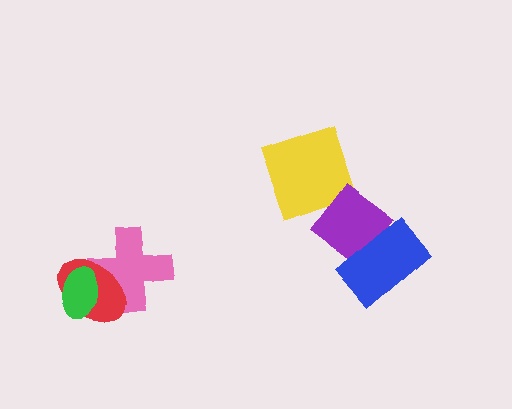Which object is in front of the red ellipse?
The green ellipse is in front of the red ellipse.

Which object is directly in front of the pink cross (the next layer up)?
The red ellipse is directly in front of the pink cross.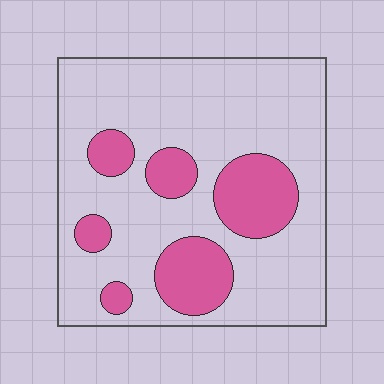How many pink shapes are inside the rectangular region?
6.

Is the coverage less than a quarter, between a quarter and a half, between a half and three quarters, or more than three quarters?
Less than a quarter.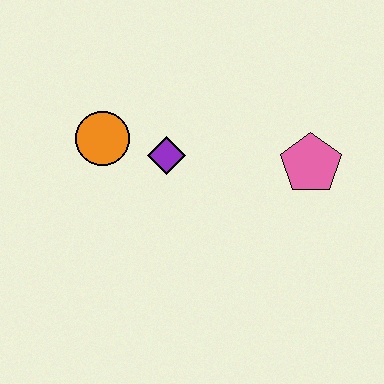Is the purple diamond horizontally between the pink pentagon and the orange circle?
Yes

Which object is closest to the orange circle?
The purple diamond is closest to the orange circle.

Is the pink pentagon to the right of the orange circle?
Yes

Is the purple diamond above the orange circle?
No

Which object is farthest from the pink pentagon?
The orange circle is farthest from the pink pentagon.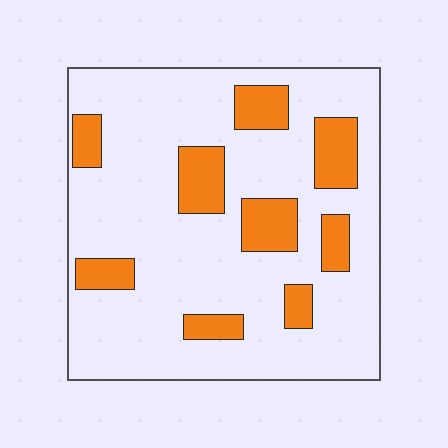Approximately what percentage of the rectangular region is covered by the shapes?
Approximately 20%.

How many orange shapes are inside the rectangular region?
9.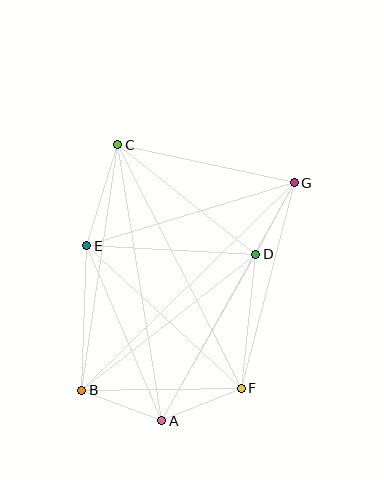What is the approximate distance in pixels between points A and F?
The distance between A and F is approximately 86 pixels.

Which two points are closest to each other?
Points D and G are closest to each other.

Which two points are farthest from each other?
Points B and G are farthest from each other.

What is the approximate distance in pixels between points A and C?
The distance between A and C is approximately 279 pixels.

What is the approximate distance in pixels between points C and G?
The distance between C and G is approximately 180 pixels.